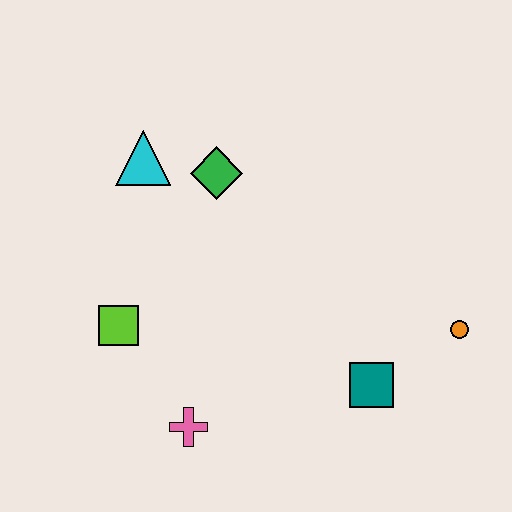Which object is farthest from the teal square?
The cyan triangle is farthest from the teal square.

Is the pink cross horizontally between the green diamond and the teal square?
No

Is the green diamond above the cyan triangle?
No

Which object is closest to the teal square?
The orange circle is closest to the teal square.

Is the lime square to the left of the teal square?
Yes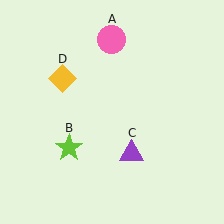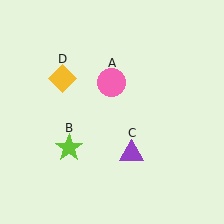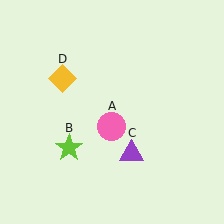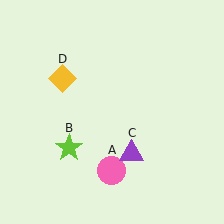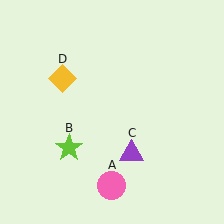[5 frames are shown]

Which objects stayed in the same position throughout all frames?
Lime star (object B) and purple triangle (object C) and yellow diamond (object D) remained stationary.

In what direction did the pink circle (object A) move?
The pink circle (object A) moved down.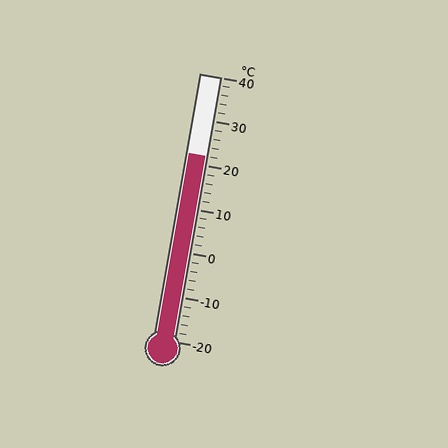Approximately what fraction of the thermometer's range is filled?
The thermometer is filled to approximately 70% of its range.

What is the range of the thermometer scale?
The thermometer scale ranges from -20°C to 40°C.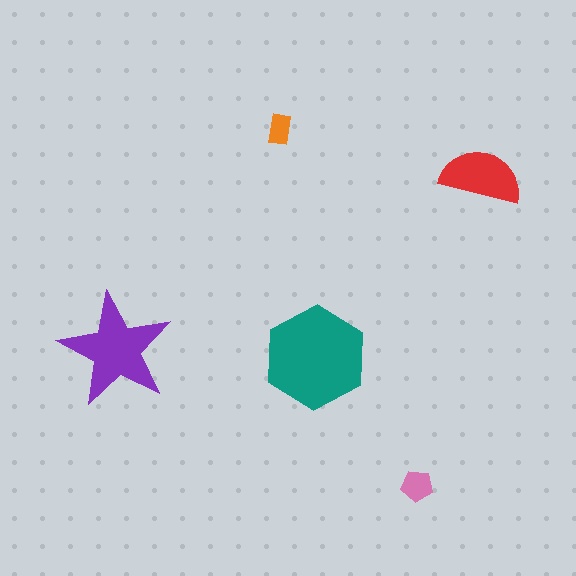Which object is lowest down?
The pink pentagon is bottommost.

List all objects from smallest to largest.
The orange rectangle, the pink pentagon, the red semicircle, the purple star, the teal hexagon.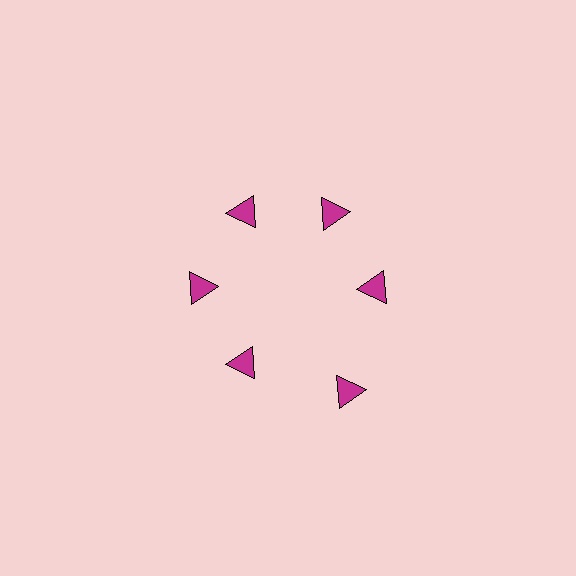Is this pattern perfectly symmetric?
No. The 6 magenta triangles are arranged in a ring, but one element near the 5 o'clock position is pushed outward from the center, breaking the 6-fold rotational symmetry.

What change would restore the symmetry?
The symmetry would be restored by moving it inward, back onto the ring so that all 6 triangles sit at equal angles and equal distance from the center.